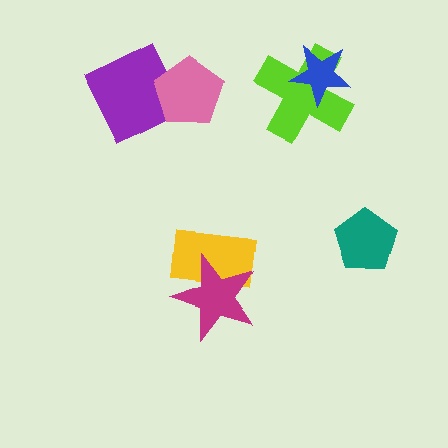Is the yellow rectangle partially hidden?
Yes, it is partially covered by another shape.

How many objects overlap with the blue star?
1 object overlaps with the blue star.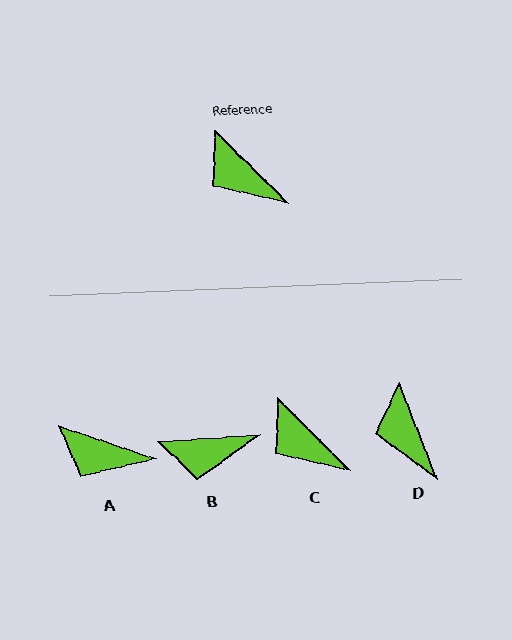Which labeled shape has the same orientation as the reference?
C.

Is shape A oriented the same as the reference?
No, it is off by about 26 degrees.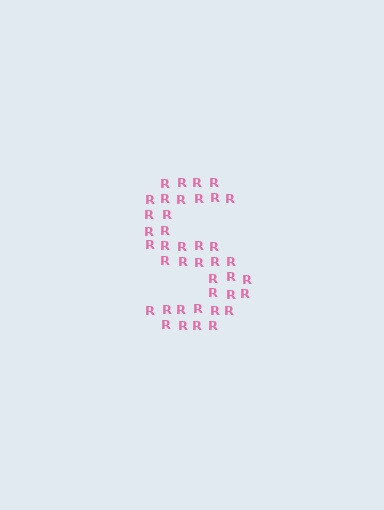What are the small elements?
The small elements are letter R's.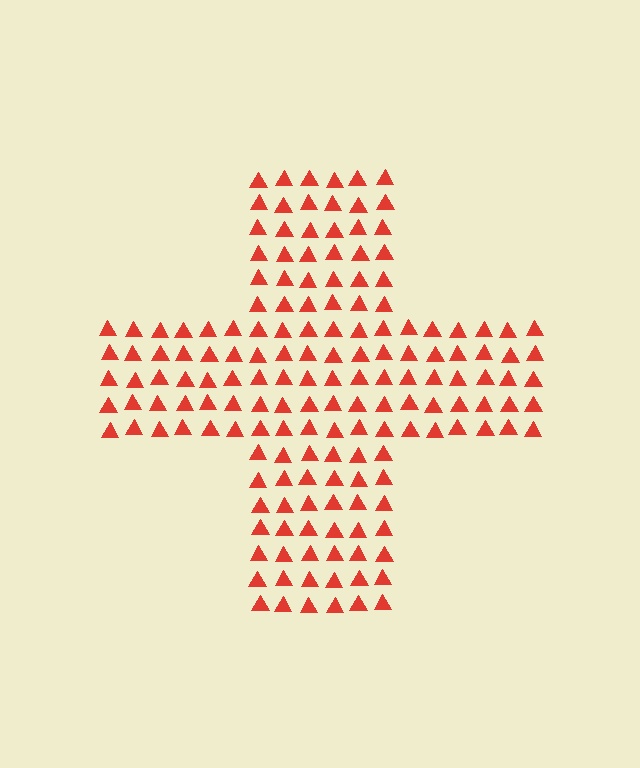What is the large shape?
The large shape is a cross.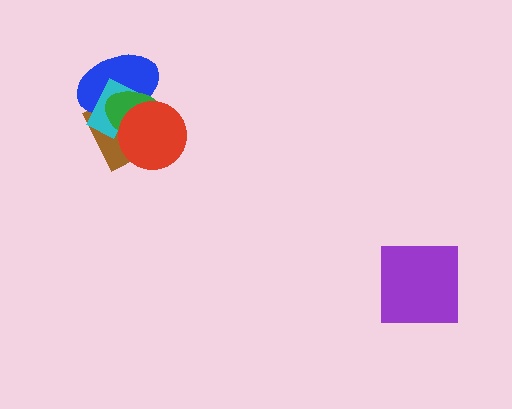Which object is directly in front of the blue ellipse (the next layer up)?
The cyan rectangle is directly in front of the blue ellipse.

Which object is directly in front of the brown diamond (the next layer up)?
The blue ellipse is directly in front of the brown diamond.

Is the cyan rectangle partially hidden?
Yes, it is partially covered by another shape.